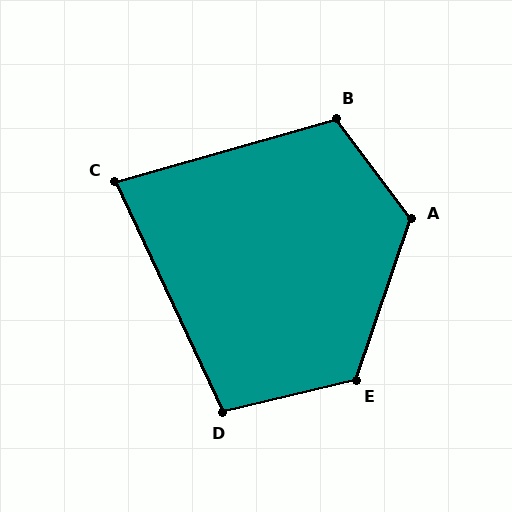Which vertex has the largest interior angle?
A, at approximately 125 degrees.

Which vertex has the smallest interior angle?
C, at approximately 81 degrees.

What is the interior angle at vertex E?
Approximately 122 degrees (obtuse).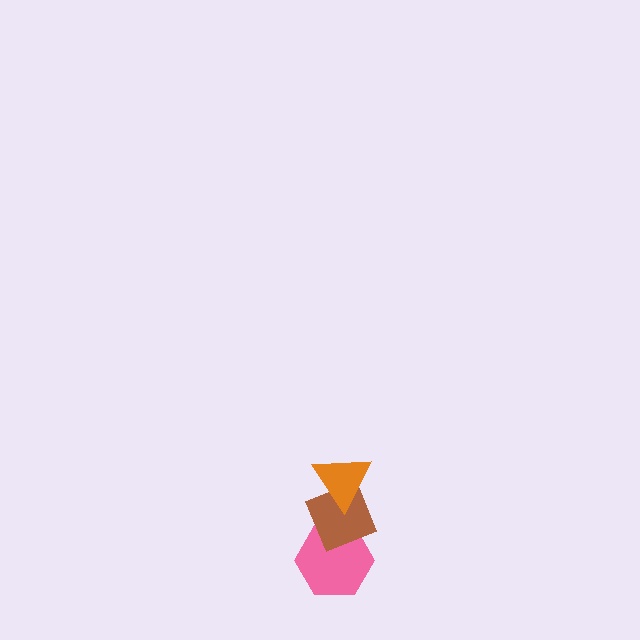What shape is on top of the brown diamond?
The orange triangle is on top of the brown diamond.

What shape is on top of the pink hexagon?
The brown diamond is on top of the pink hexagon.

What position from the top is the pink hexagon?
The pink hexagon is 3rd from the top.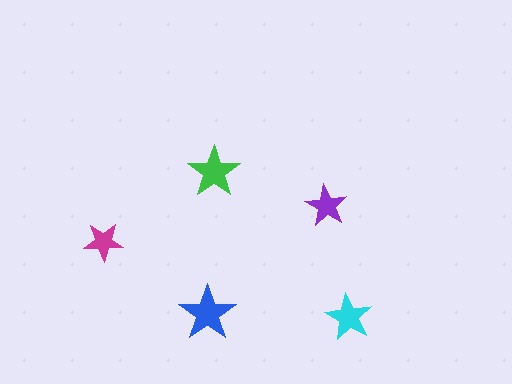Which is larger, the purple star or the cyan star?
The cyan one.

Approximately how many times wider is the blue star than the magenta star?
About 1.5 times wider.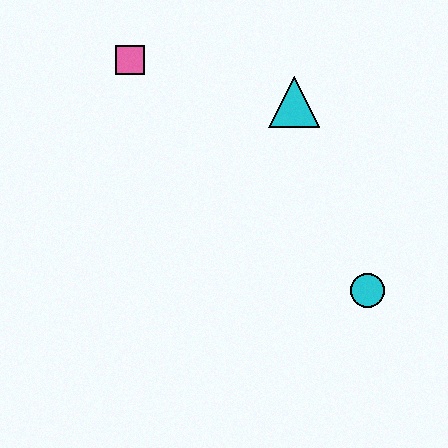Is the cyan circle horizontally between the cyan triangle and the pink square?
No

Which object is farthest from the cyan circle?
The pink square is farthest from the cyan circle.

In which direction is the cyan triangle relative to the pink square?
The cyan triangle is to the right of the pink square.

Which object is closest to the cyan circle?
The cyan triangle is closest to the cyan circle.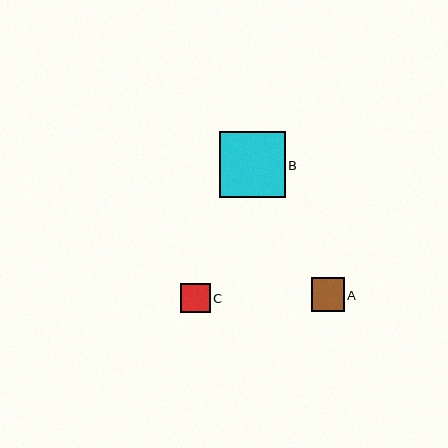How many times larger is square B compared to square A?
Square B is approximately 2.0 times the size of square A.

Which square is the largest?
Square B is the largest with a size of approximately 66 pixels.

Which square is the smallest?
Square C is the smallest with a size of approximately 30 pixels.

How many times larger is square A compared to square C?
Square A is approximately 1.1 times the size of square C.